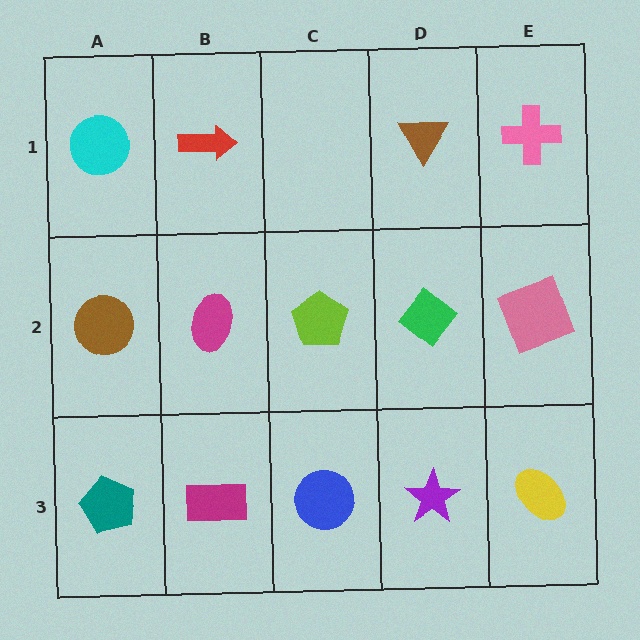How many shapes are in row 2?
5 shapes.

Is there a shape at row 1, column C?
No, that cell is empty.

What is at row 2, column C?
A lime pentagon.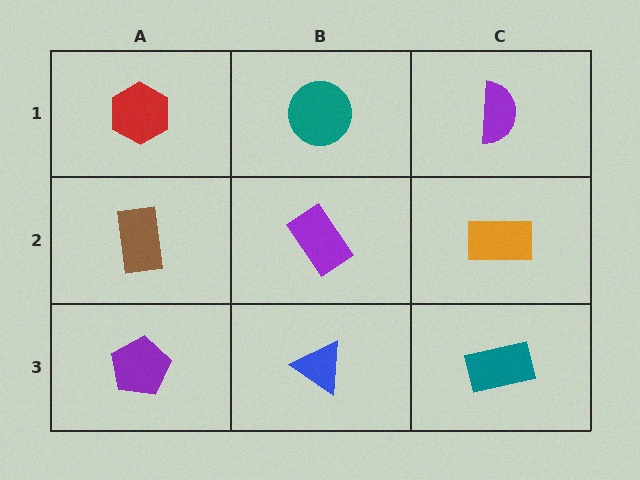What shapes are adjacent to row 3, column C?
An orange rectangle (row 2, column C), a blue triangle (row 3, column B).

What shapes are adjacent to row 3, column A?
A brown rectangle (row 2, column A), a blue triangle (row 3, column B).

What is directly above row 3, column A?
A brown rectangle.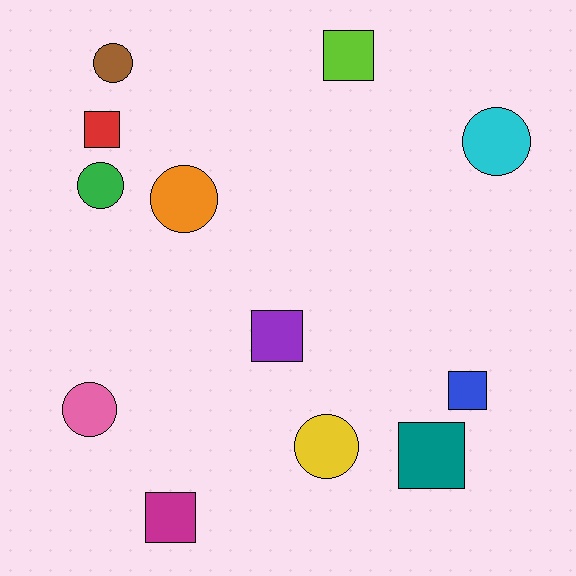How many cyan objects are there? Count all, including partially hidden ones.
There is 1 cyan object.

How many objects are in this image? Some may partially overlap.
There are 12 objects.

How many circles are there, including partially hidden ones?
There are 6 circles.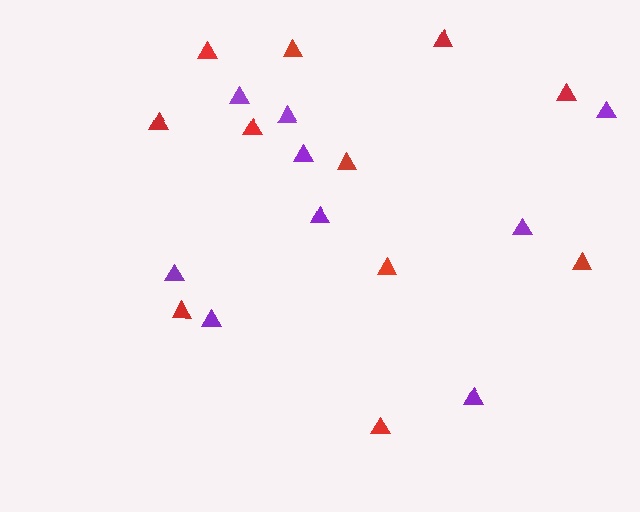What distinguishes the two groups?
There are 2 groups: one group of red triangles (11) and one group of purple triangles (9).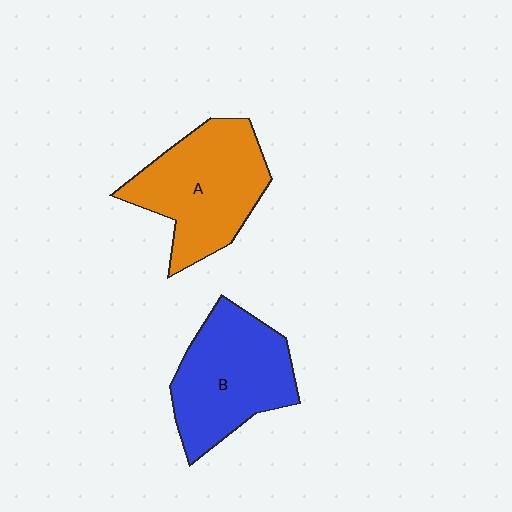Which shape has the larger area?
Shape A (orange).